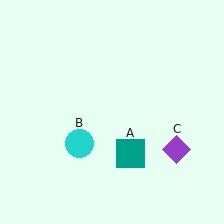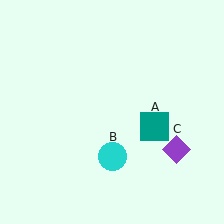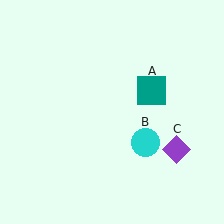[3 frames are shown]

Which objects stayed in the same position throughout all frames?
Purple diamond (object C) remained stationary.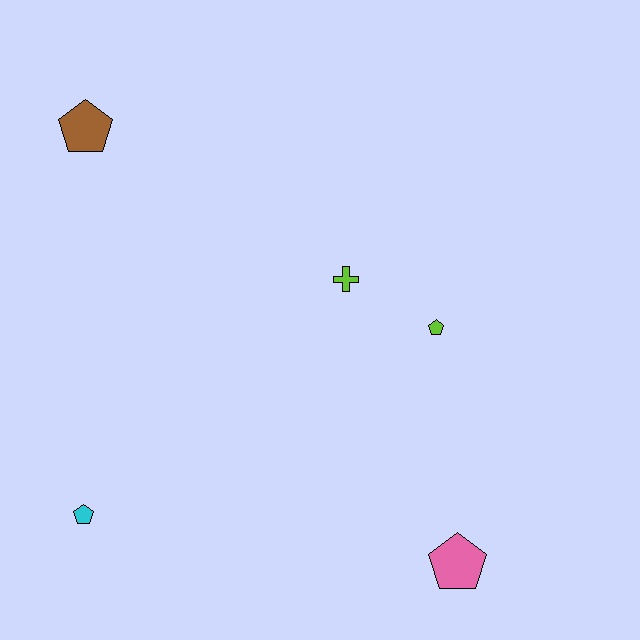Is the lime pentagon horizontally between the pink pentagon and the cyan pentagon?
Yes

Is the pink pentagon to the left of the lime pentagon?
No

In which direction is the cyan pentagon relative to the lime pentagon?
The cyan pentagon is to the left of the lime pentagon.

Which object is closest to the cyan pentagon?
The lime cross is closest to the cyan pentagon.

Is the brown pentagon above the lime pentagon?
Yes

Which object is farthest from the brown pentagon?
The pink pentagon is farthest from the brown pentagon.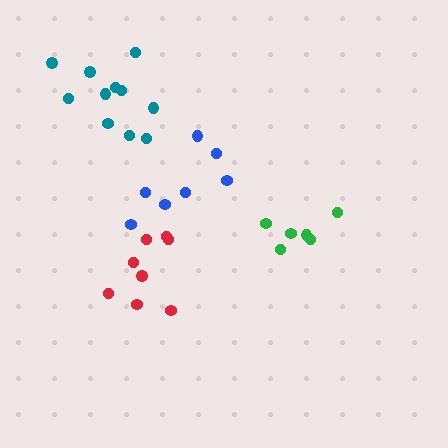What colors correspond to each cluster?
The clusters are colored: blue, red, green, teal.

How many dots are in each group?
Group 1: 7 dots, Group 2: 8 dots, Group 3: 6 dots, Group 4: 11 dots (32 total).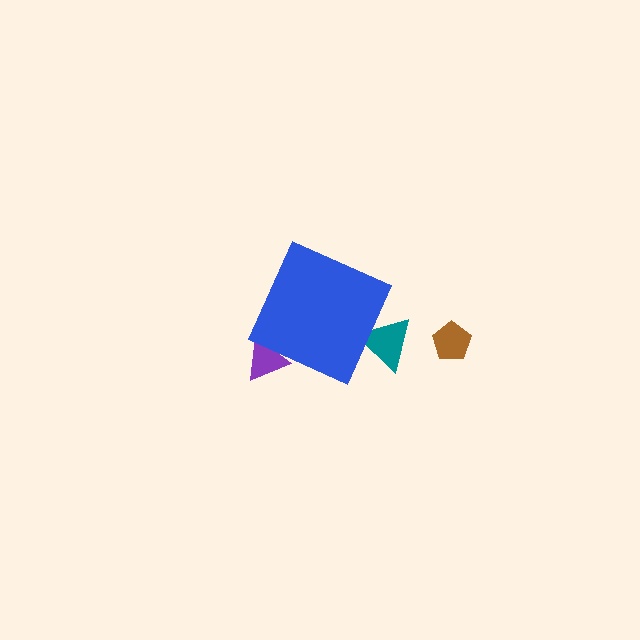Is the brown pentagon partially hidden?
No, the brown pentagon is fully visible.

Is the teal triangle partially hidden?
Yes, the teal triangle is partially hidden behind the blue diamond.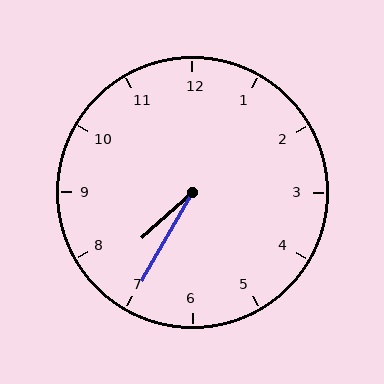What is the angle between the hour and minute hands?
Approximately 18 degrees.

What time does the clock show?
7:35.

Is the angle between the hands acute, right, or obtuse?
It is acute.